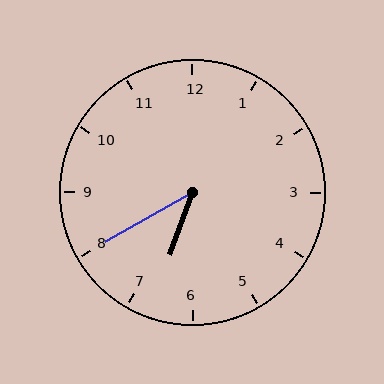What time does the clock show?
6:40.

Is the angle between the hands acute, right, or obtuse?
It is acute.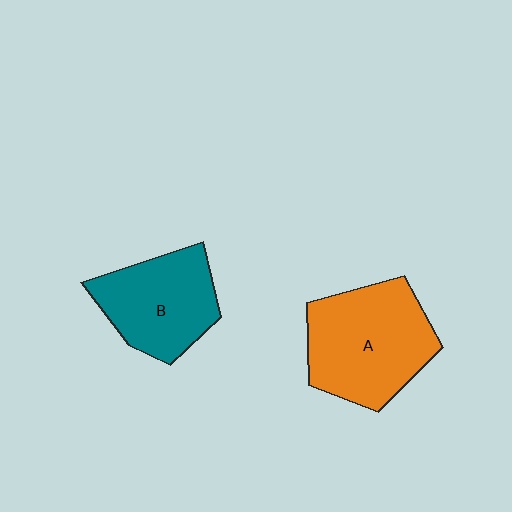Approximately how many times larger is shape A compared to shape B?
Approximately 1.3 times.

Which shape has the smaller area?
Shape B (teal).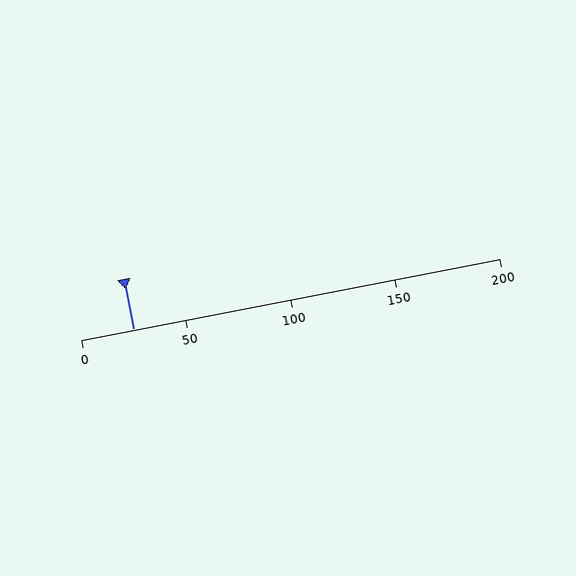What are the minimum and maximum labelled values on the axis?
The axis runs from 0 to 200.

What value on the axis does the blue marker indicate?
The marker indicates approximately 25.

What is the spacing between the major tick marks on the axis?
The major ticks are spaced 50 apart.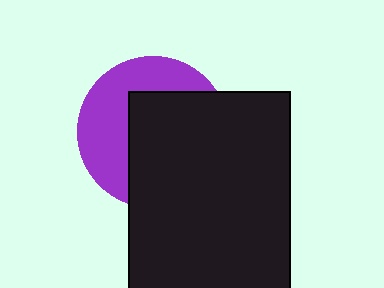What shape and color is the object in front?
The object in front is a black rectangle.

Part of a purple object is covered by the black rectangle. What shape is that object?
It is a circle.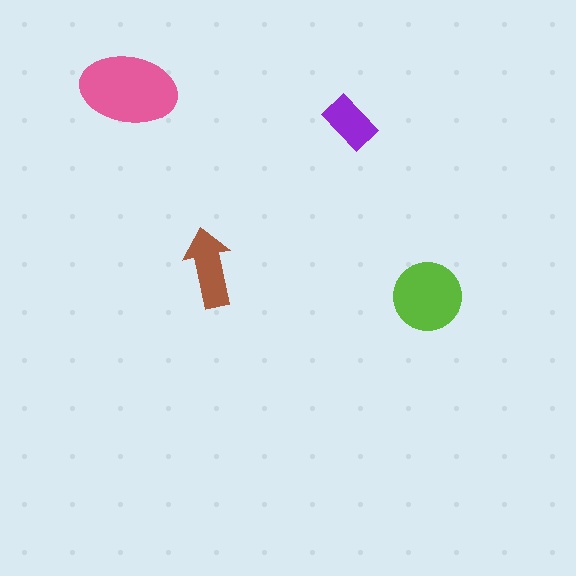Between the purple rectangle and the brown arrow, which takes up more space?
The brown arrow.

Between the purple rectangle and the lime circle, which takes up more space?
The lime circle.